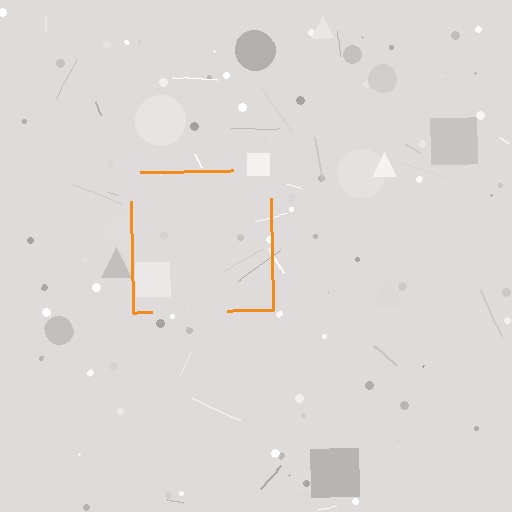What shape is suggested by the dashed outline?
The dashed outline suggests a square.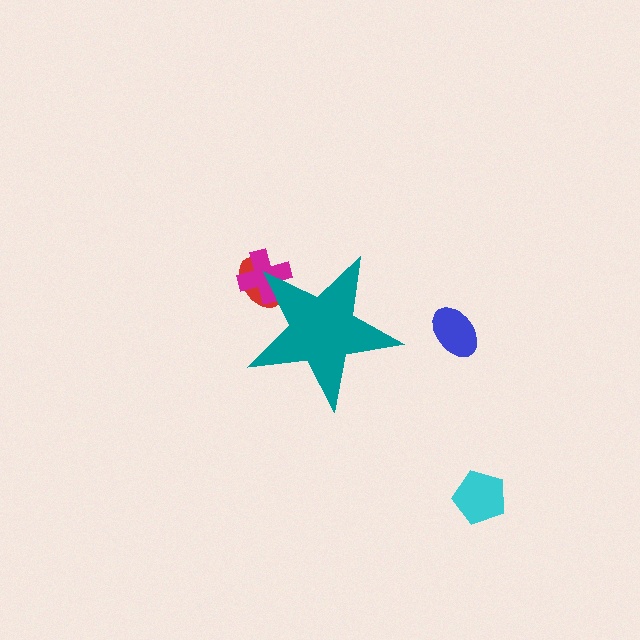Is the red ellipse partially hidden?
Yes, the red ellipse is partially hidden behind the teal star.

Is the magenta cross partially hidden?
Yes, the magenta cross is partially hidden behind the teal star.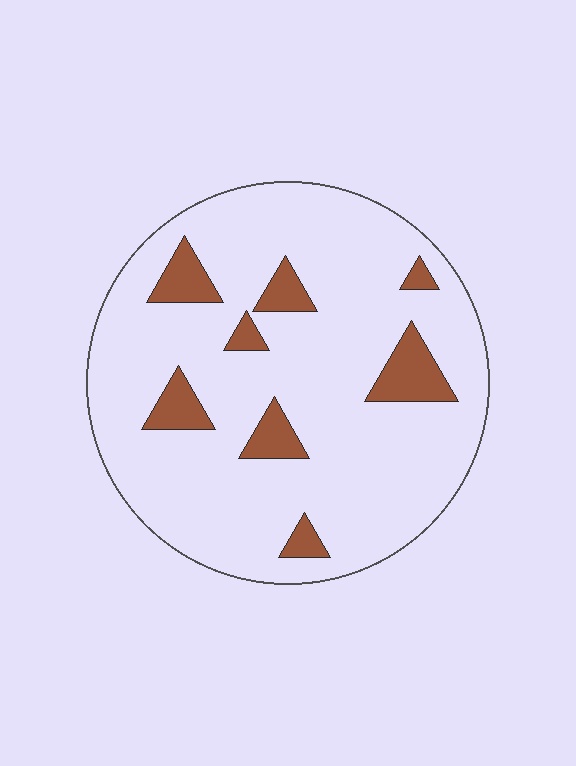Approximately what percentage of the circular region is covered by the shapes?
Approximately 15%.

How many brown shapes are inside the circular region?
8.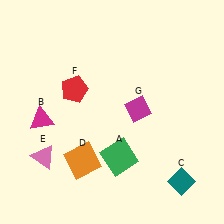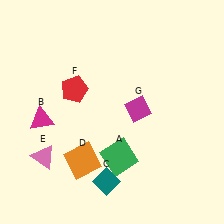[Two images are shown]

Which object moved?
The teal diamond (C) moved left.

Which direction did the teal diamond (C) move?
The teal diamond (C) moved left.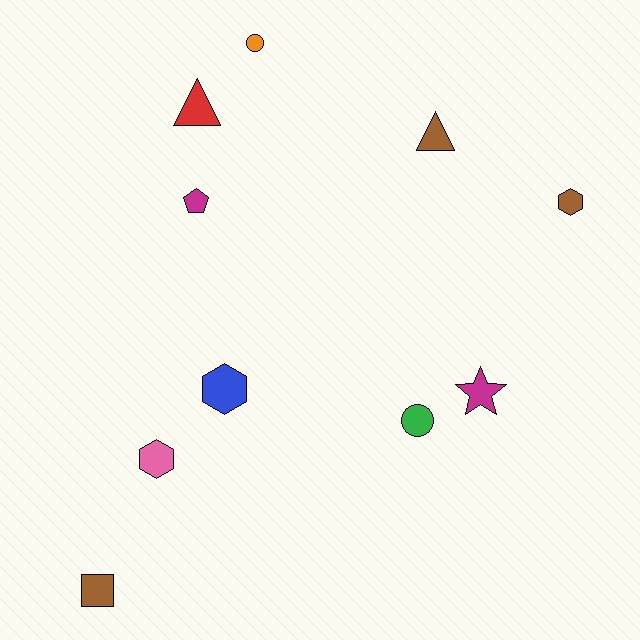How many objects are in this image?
There are 10 objects.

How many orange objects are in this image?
There is 1 orange object.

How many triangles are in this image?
There are 2 triangles.